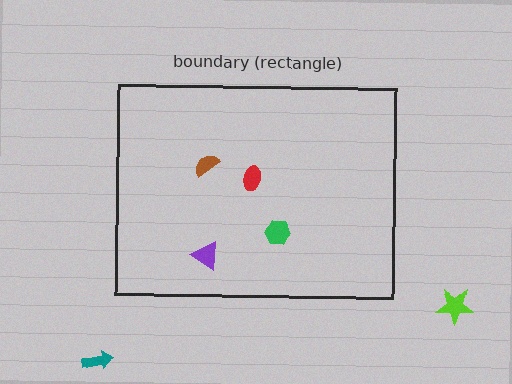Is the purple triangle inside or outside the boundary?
Inside.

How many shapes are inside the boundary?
4 inside, 2 outside.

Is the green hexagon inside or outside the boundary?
Inside.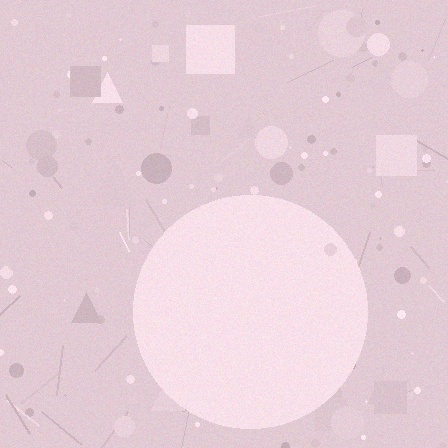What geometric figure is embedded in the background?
A circle is embedded in the background.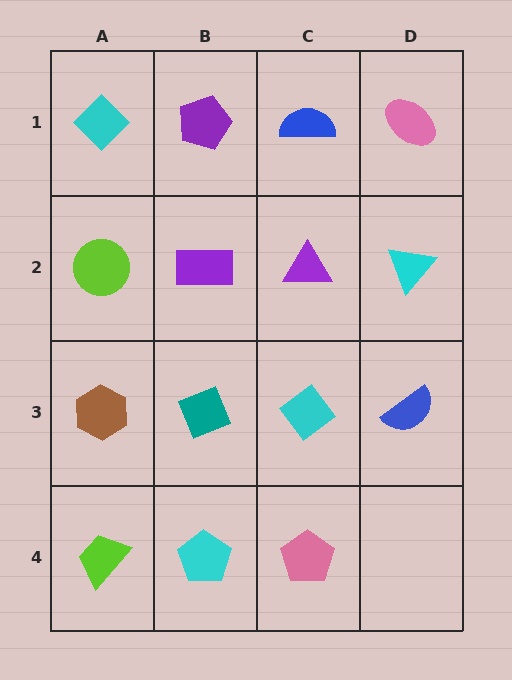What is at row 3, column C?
A cyan diamond.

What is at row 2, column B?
A purple rectangle.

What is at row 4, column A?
A lime trapezoid.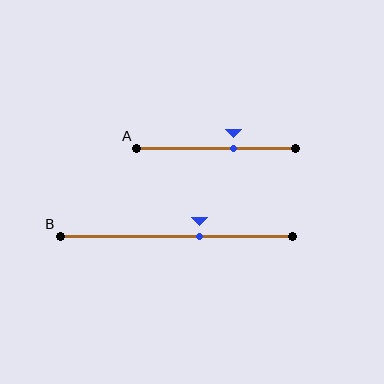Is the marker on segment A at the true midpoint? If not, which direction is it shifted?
No, the marker on segment A is shifted to the right by about 11% of the segment length.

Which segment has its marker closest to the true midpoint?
Segment B has its marker closest to the true midpoint.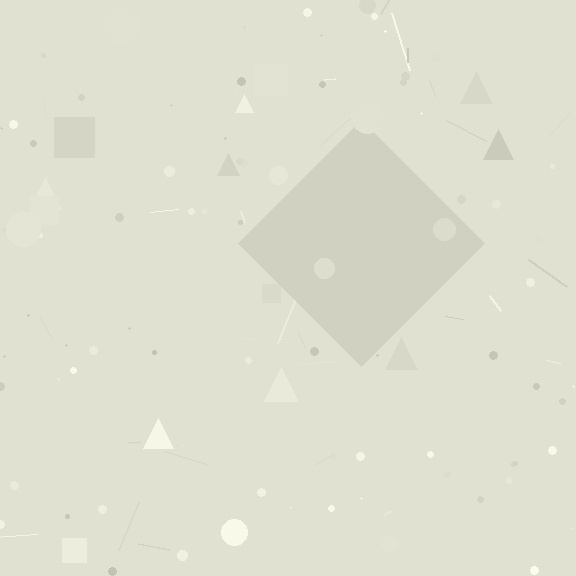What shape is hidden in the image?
A diamond is hidden in the image.